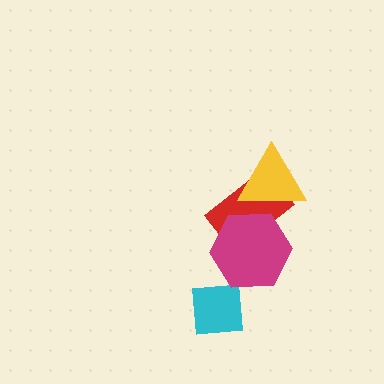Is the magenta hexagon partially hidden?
No, no other shape covers it.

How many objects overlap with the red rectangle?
2 objects overlap with the red rectangle.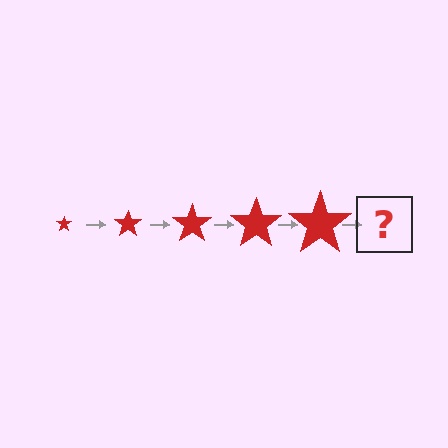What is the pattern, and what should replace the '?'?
The pattern is that the star gets progressively larger each step. The '?' should be a red star, larger than the previous one.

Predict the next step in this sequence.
The next step is a red star, larger than the previous one.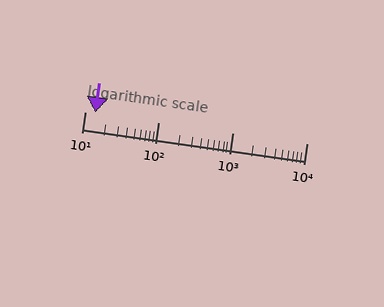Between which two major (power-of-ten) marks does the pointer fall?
The pointer is between 10 and 100.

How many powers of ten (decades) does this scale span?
The scale spans 3 decades, from 10 to 10000.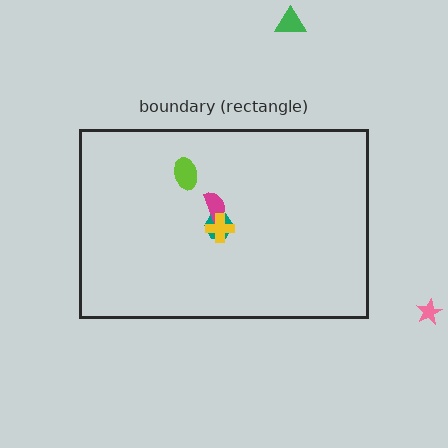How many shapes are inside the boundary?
4 inside, 2 outside.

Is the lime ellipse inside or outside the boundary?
Inside.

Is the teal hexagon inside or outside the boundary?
Inside.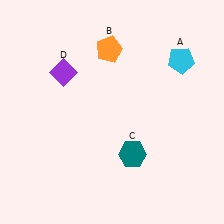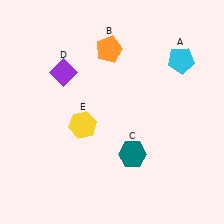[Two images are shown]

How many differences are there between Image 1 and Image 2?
There is 1 difference between the two images.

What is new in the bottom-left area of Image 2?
A yellow hexagon (E) was added in the bottom-left area of Image 2.